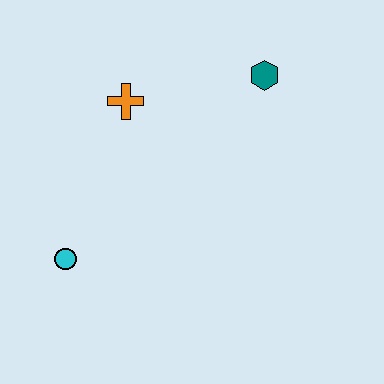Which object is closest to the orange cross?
The teal hexagon is closest to the orange cross.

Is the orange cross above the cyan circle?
Yes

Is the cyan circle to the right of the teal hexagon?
No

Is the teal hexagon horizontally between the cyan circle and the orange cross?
No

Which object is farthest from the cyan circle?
The teal hexagon is farthest from the cyan circle.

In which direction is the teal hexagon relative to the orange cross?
The teal hexagon is to the right of the orange cross.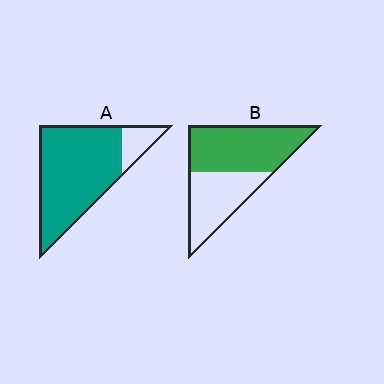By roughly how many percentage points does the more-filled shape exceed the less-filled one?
By roughly 30 percentage points (A over B).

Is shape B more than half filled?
Yes.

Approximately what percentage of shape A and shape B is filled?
A is approximately 85% and B is approximately 60%.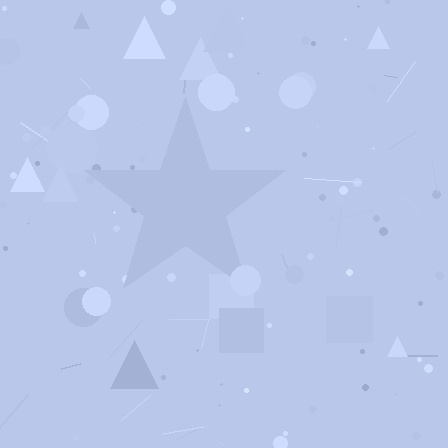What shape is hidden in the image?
A star is hidden in the image.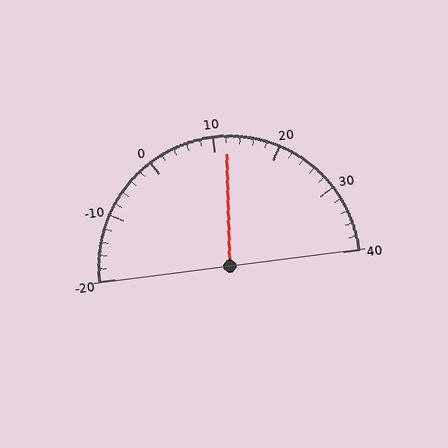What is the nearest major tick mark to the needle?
The nearest major tick mark is 10.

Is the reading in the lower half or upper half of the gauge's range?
The reading is in the upper half of the range (-20 to 40).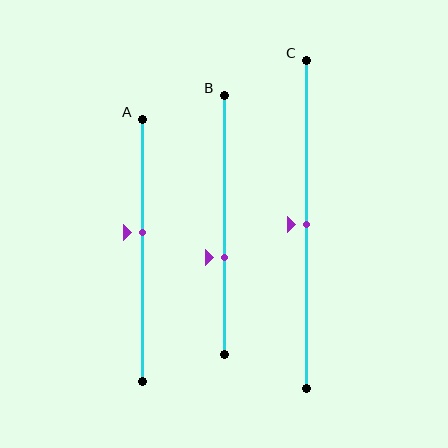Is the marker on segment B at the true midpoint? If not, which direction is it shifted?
No, the marker on segment B is shifted downward by about 13% of the segment length.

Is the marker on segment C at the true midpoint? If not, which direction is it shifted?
Yes, the marker on segment C is at the true midpoint.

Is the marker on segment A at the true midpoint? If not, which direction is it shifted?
No, the marker on segment A is shifted upward by about 7% of the segment length.